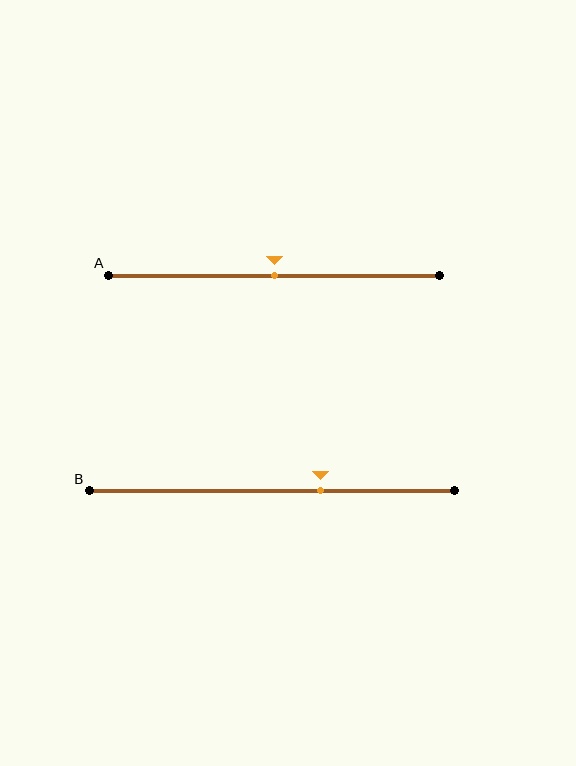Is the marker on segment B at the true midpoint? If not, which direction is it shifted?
No, the marker on segment B is shifted to the right by about 13% of the segment length.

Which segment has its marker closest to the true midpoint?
Segment A has its marker closest to the true midpoint.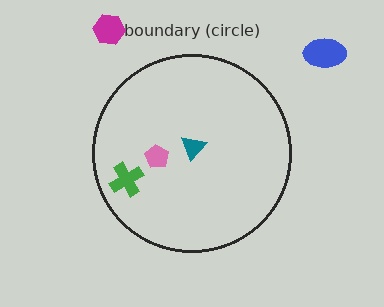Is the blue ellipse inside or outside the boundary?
Outside.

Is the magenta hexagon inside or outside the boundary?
Outside.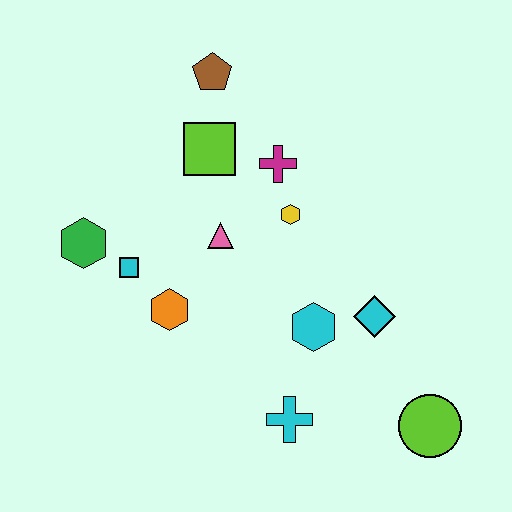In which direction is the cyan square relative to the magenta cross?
The cyan square is to the left of the magenta cross.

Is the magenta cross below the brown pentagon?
Yes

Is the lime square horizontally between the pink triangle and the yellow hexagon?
No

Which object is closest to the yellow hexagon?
The magenta cross is closest to the yellow hexagon.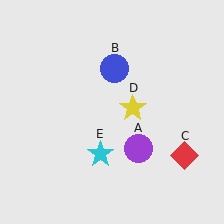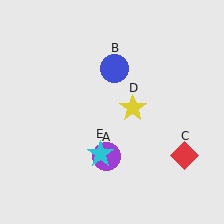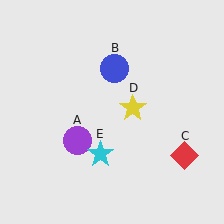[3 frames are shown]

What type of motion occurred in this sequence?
The purple circle (object A) rotated clockwise around the center of the scene.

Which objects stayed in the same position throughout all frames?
Blue circle (object B) and red diamond (object C) and yellow star (object D) and cyan star (object E) remained stationary.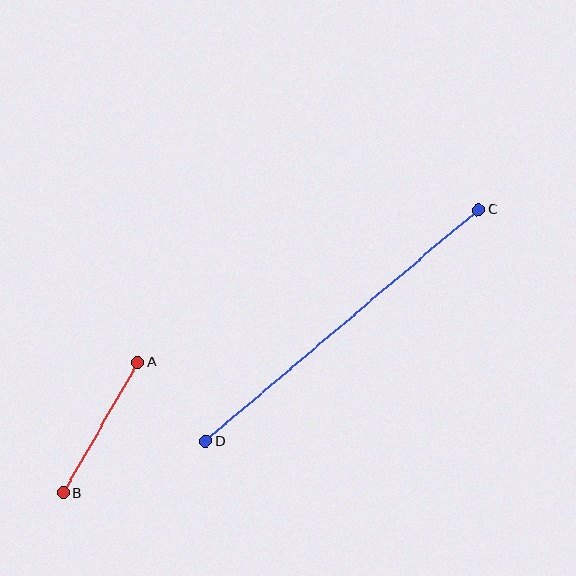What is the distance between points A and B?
The distance is approximately 151 pixels.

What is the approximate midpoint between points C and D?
The midpoint is at approximately (342, 326) pixels.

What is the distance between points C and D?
The distance is approximately 358 pixels.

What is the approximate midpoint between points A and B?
The midpoint is at approximately (100, 428) pixels.